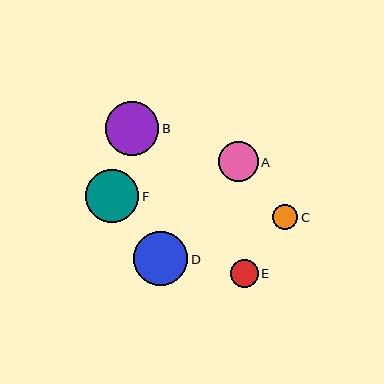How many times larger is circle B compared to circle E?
Circle B is approximately 1.9 times the size of circle E.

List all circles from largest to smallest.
From largest to smallest: D, B, F, A, E, C.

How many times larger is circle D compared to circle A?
Circle D is approximately 1.4 times the size of circle A.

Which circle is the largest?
Circle D is the largest with a size of approximately 54 pixels.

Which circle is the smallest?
Circle C is the smallest with a size of approximately 25 pixels.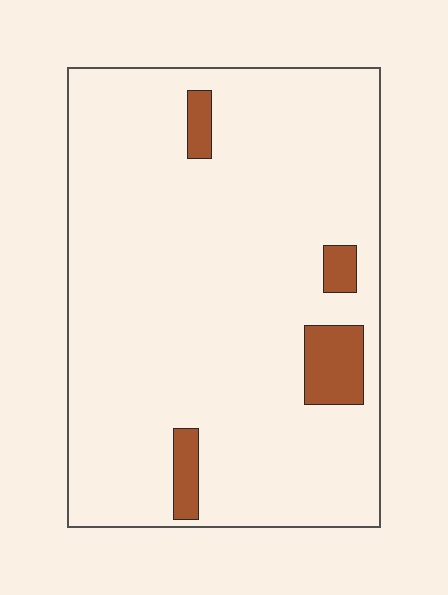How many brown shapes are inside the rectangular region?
4.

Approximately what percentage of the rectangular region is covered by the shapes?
Approximately 5%.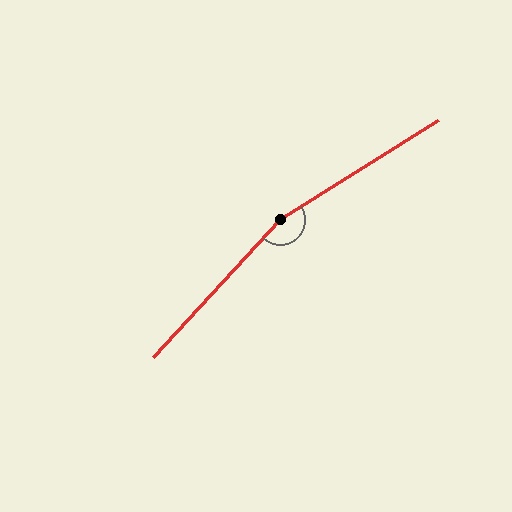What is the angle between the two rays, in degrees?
Approximately 165 degrees.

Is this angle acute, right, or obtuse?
It is obtuse.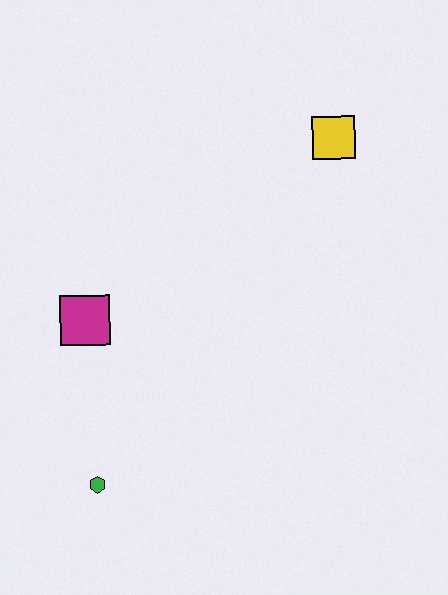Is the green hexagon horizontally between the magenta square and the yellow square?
Yes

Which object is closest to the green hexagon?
The magenta square is closest to the green hexagon.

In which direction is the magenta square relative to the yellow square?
The magenta square is to the left of the yellow square.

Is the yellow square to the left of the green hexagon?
No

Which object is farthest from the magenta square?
The yellow square is farthest from the magenta square.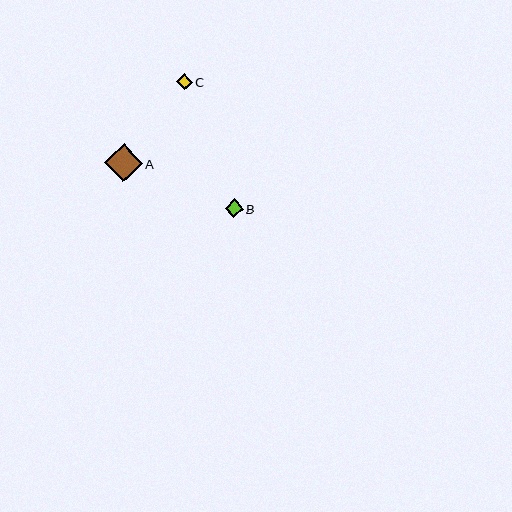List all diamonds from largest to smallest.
From largest to smallest: A, B, C.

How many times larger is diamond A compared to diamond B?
Diamond A is approximately 2.1 times the size of diamond B.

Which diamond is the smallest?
Diamond C is the smallest with a size of approximately 16 pixels.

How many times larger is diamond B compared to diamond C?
Diamond B is approximately 1.2 times the size of diamond C.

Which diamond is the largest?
Diamond A is the largest with a size of approximately 38 pixels.